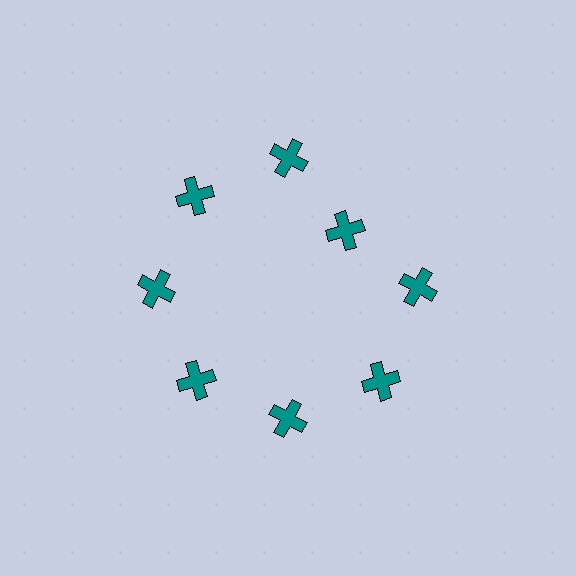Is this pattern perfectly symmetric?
No. The 8 teal crosses are arranged in a ring, but one element near the 2 o'clock position is pulled inward toward the center, breaking the 8-fold rotational symmetry.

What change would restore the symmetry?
The symmetry would be restored by moving it outward, back onto the ring so that all 8 crosses sit at equal angles and equal distance from the center.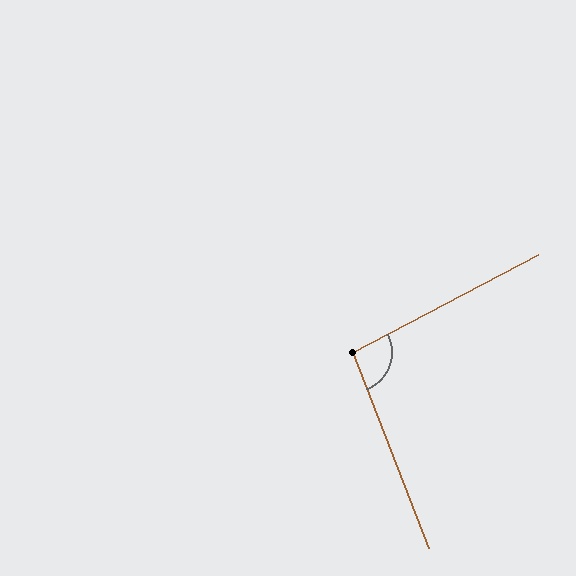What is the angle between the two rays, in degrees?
Approximately 97 degrees.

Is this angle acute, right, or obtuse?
It is obtuse.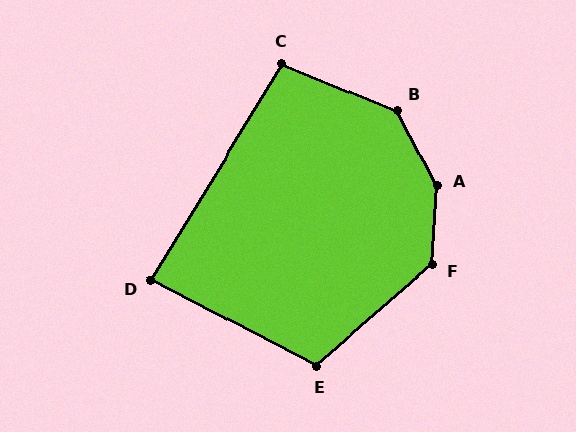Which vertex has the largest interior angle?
A, at approximately 149 degrees.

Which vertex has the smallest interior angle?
D, at approximately 86 degrees.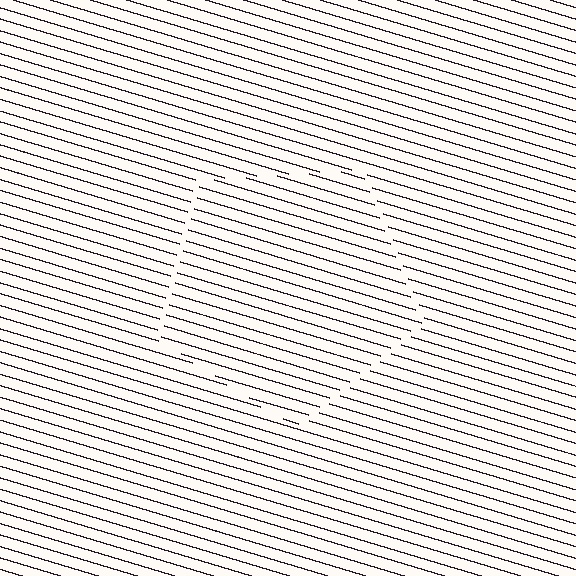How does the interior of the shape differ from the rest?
The interior of the shape contains the same grating, shifted by half a period — the contour is defined by the phase discontinuity where line-ends from the inner and outer gratings abut.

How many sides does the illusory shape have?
5 sides — the line-ends trace a pentagon.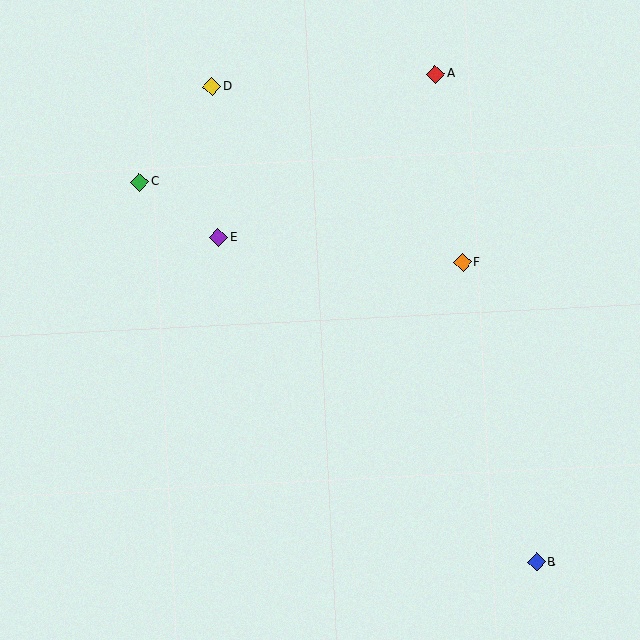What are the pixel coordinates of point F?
Point F is at (463, 263).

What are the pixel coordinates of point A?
Point A is at (435, 74).